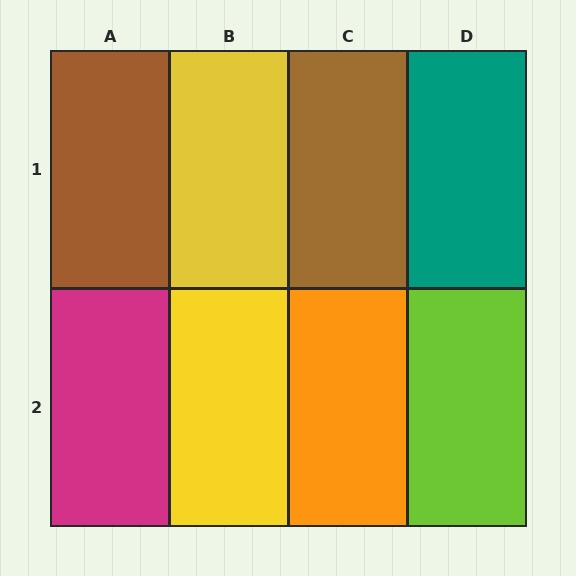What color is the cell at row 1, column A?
Brown.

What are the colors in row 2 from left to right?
Magenta, yellow, orange, lime.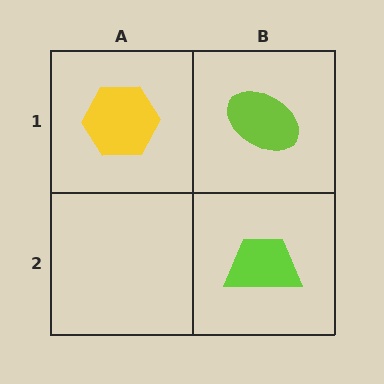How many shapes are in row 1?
2 shapes.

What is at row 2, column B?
A lime trapezoid.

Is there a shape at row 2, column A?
No, that cell is empty.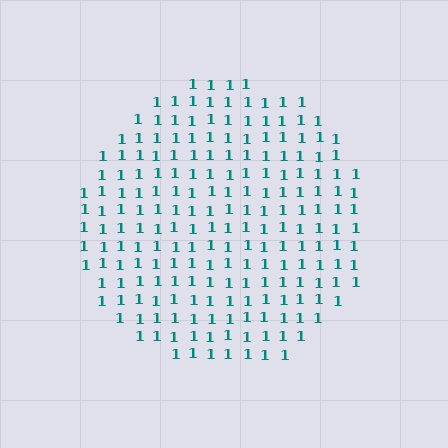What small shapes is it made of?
It is made of small digit 1's.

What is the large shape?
The large shape is a circle.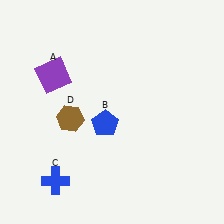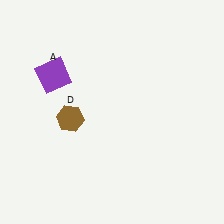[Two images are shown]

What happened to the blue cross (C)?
The blue cross (C) was removed in Image 2. It was in the bottom-left area of Image 1.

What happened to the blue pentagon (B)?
The blue pentagon (B) was removed in Image 2. It was in the bottom-left area of Image 1.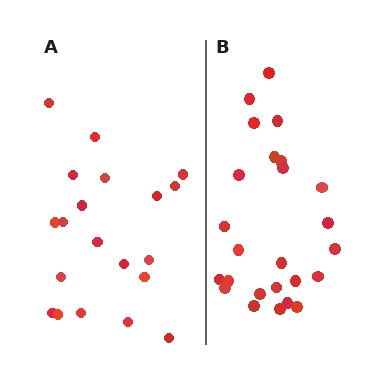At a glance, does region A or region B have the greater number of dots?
Region B (the right region) has more dots.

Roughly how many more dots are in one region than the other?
Region B has about 5 more dots than region A.